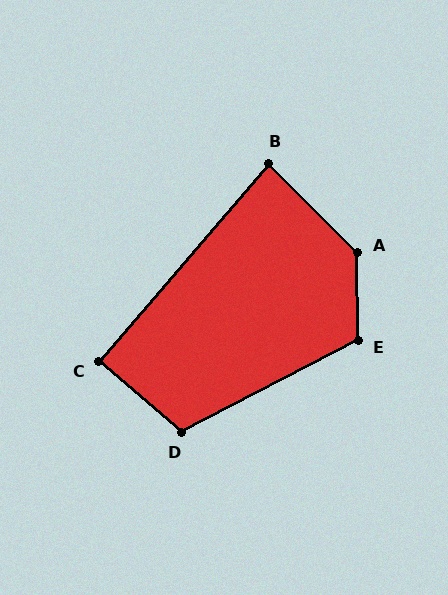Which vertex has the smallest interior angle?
B, at approximately 86 degrees.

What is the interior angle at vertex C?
Approximately 90 degrees (approximately right).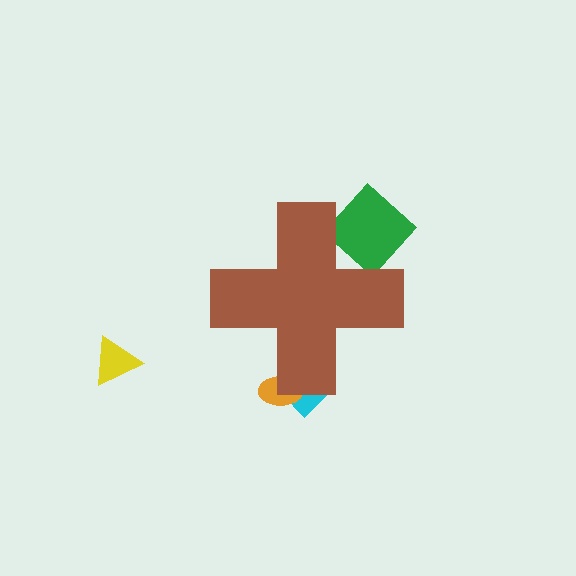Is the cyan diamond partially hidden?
Yes, the cyan diamond is partially hidden behind the brown cross.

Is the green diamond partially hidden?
Yes, the green diamond is partially hidden behind the brown cross.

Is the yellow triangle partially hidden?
No, the yellow triangle is fully visible.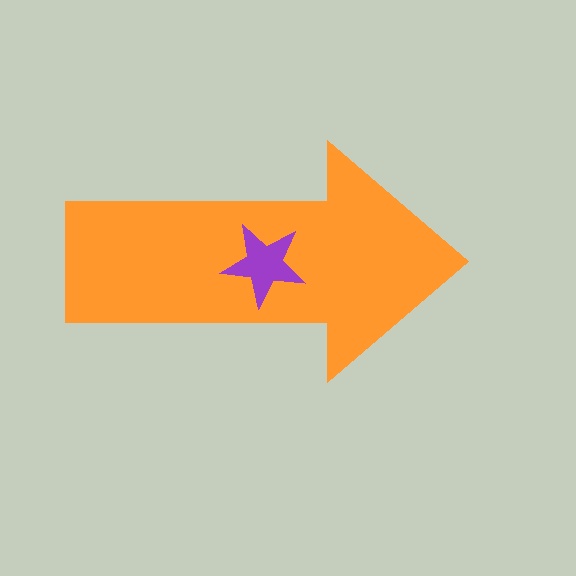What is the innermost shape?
The purple star.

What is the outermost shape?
The orange arrow.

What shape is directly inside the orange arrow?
The purple star.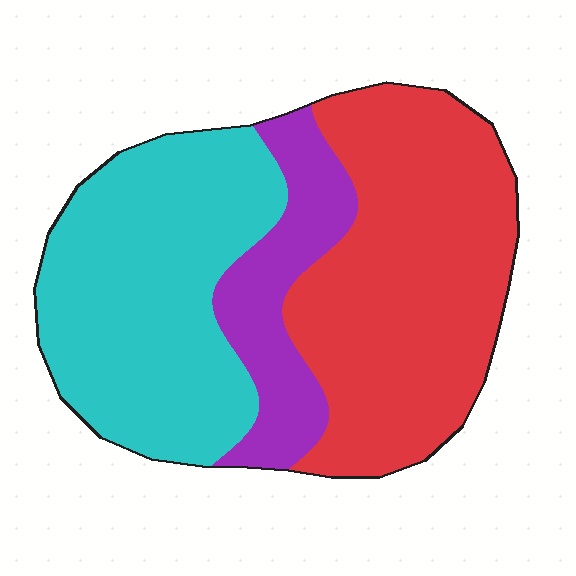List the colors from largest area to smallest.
From largest to smallest: red, cyan, purple.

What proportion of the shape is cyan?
Cyan covers about 40% of the shape.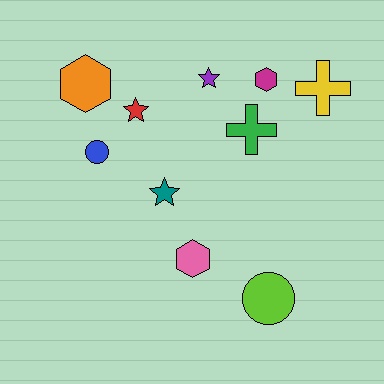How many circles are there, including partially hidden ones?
There are 2 circles.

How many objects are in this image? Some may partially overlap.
There are 10 objects.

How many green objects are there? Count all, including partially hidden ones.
There is 1 green object.